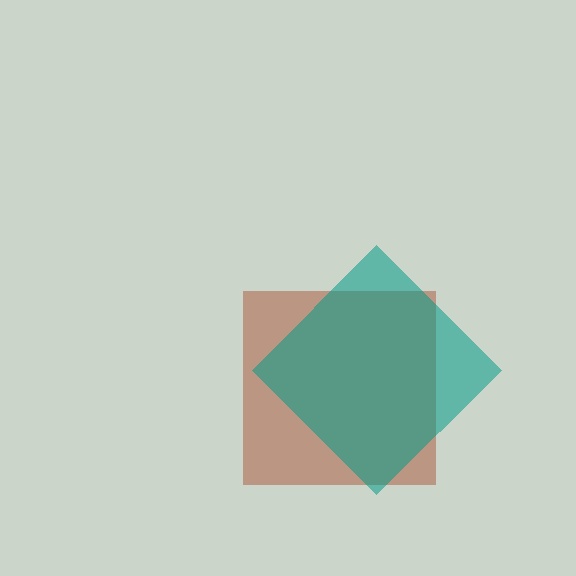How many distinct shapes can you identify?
There are 2 distinct shapes: a brown square, a teal diamond.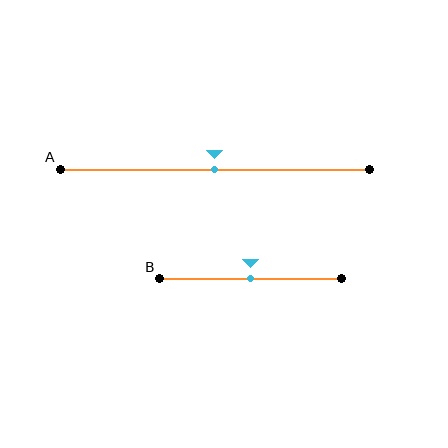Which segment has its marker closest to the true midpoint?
Segment A has its marker closest to the true midpoint.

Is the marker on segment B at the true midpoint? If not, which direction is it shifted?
Yes, the marker on segment B is at the true midpoint.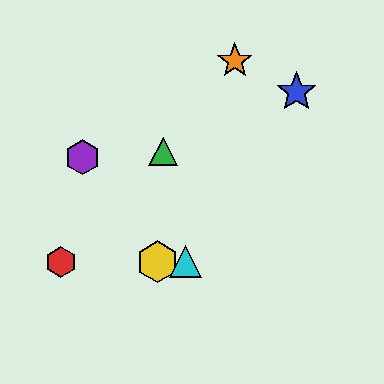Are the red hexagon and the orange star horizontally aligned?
No, the red hexagon is at y≈262 and the orange star is at y≈61.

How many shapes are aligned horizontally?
3 shapes (the red hexagon, the yellow hexagon, the cyan triangle) are aligned horizontally.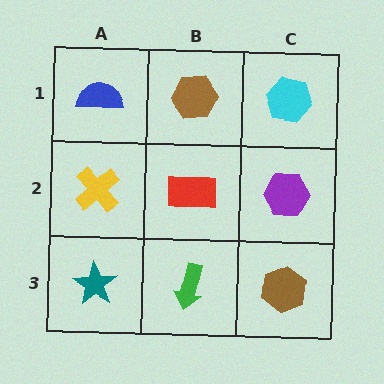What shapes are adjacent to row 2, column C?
A cyan hexagon (row 1, column C), a brown hexagon (row 3, column C), a red rectangle (row 2, column B).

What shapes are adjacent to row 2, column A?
A blue semicircle (row 1, column A), a teal star (row 3, column A), a red rectangle (row 2, column B).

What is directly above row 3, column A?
A yellow cross.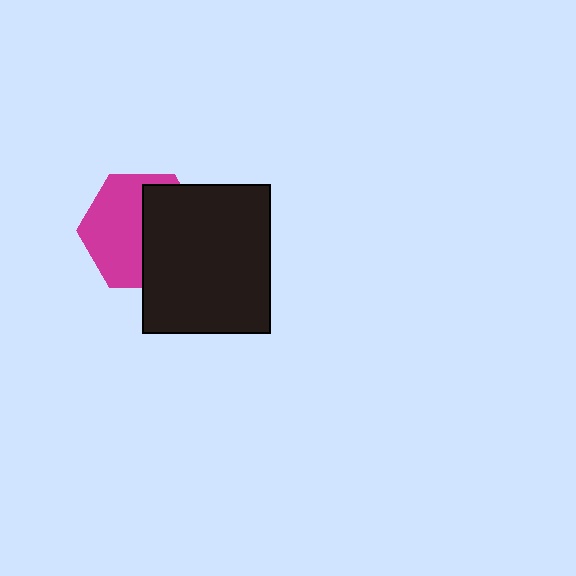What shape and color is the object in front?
The object in front is a black rectangle.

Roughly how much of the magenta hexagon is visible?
About half of it is visible (roughly 53%).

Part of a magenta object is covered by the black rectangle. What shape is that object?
It is a hexagon.